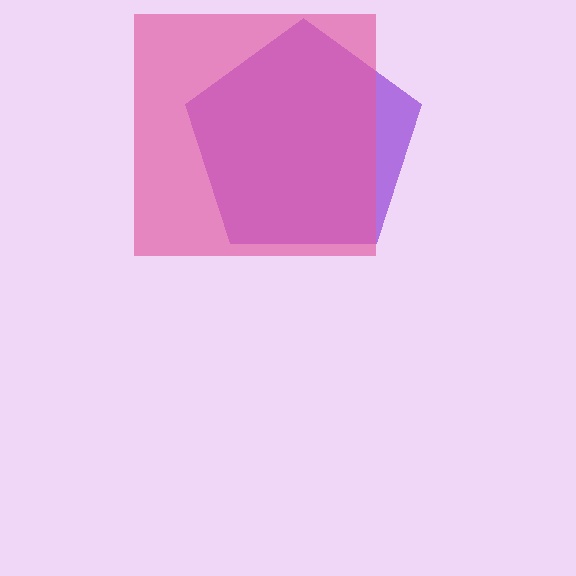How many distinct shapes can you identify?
There are 2 distinct shapes: a purple pentagon, a pink square.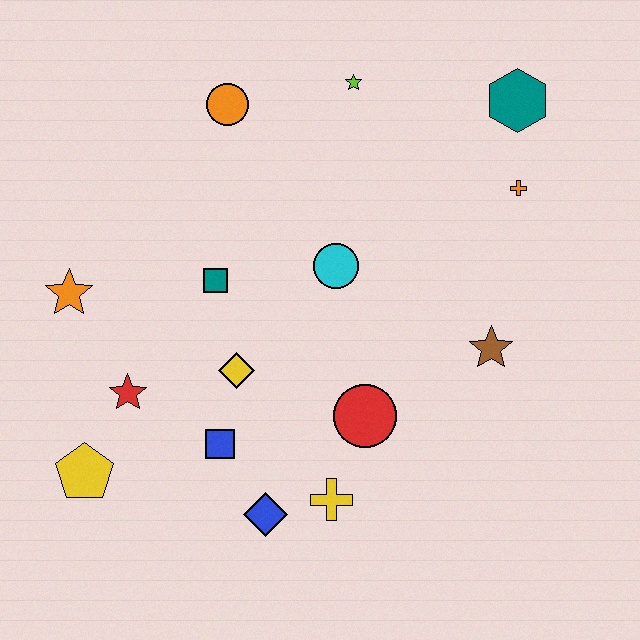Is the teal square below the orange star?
No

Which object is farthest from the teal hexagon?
The yellow pentagon is farthest from the teal hexagon.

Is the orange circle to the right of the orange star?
Yes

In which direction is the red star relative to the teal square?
The red star is below the teal square.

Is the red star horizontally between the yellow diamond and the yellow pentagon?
Yes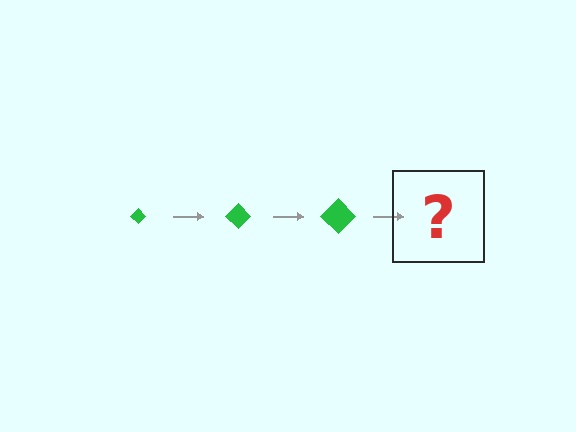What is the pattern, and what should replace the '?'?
The pattern is that the diamond gets progressively larger each step. The '?' should be a green diamond, larger than the previous one.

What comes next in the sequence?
The next element should be a green diamond, larger than the previous one.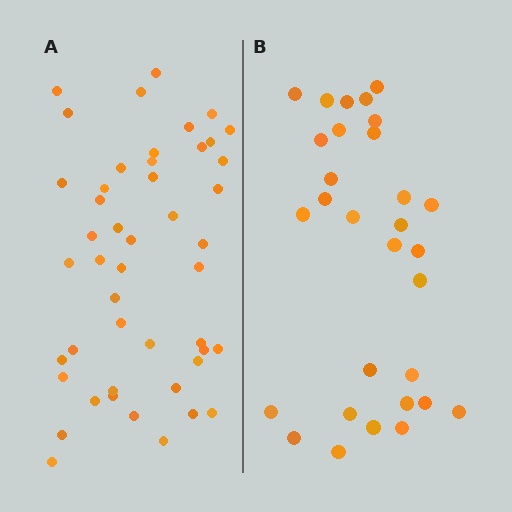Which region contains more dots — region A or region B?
Region A (the left region) has more dots.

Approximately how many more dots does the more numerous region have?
Region A has approximately 15 more dots than region B.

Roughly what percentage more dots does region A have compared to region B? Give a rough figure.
About 55% more.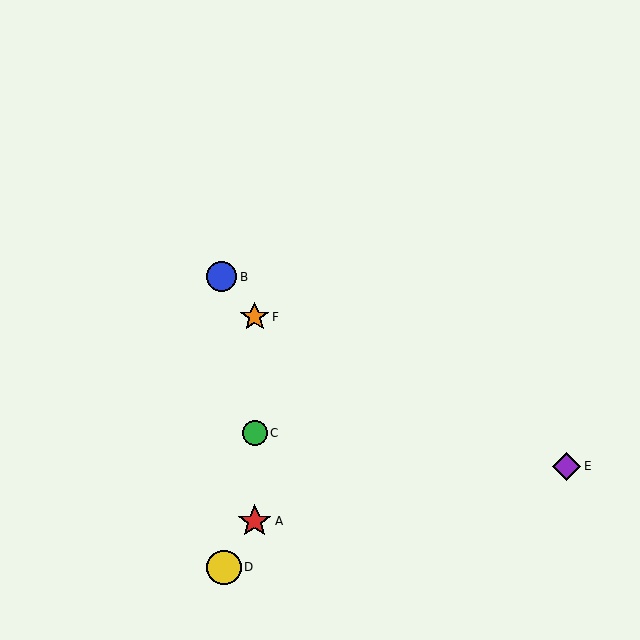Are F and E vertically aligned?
No, F is at x≈255 and E is at x≈567.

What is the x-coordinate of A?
Object A is at x≈255.